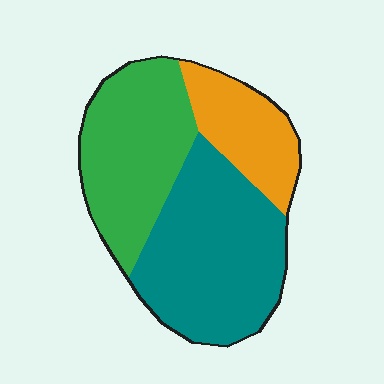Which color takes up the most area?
Teal, at roughly 45%.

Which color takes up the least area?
Orange, at roughly 20%.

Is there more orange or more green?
Green.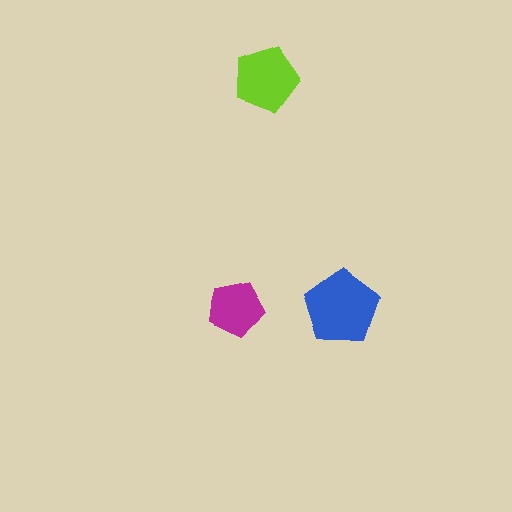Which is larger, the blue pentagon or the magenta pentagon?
The blue one.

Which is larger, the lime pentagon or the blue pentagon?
The blue one.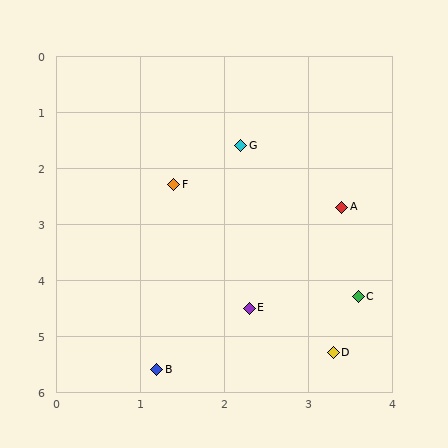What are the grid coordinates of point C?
Point C is at approximately (3.6, 4.3).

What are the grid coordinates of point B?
Point B is at approximately (1.2, 5.6).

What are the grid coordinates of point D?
Point D is at approximately (3.3, 5.3).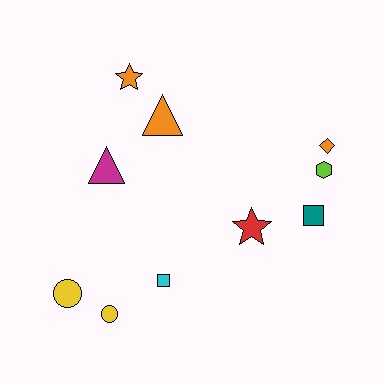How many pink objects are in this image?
There are no pink objects.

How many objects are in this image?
There are 10 objects.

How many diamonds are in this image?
There is 1 diamond.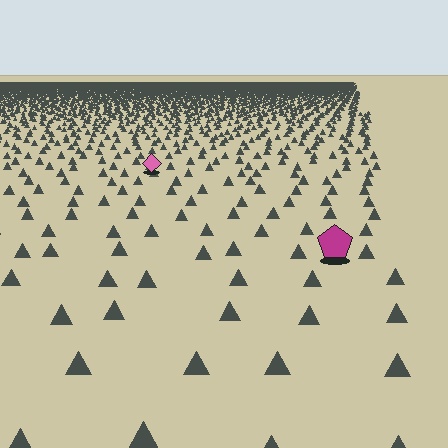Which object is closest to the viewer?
The magenta pentagon is closest. The texture marks near it are larger and more spread out.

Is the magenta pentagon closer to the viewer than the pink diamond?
Yes. The magenta pentagon is closer — you can tell from the texture gradient: the ground texture is coarser near it.